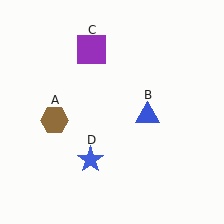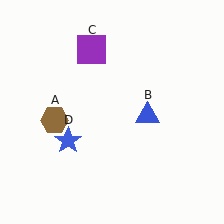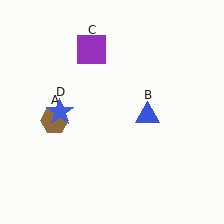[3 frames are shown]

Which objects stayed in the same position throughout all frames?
Brown hexagon (object A) and blue triangle (object B) and purple square (object C) remained stationary.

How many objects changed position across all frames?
1 object changed position: blue star (object D).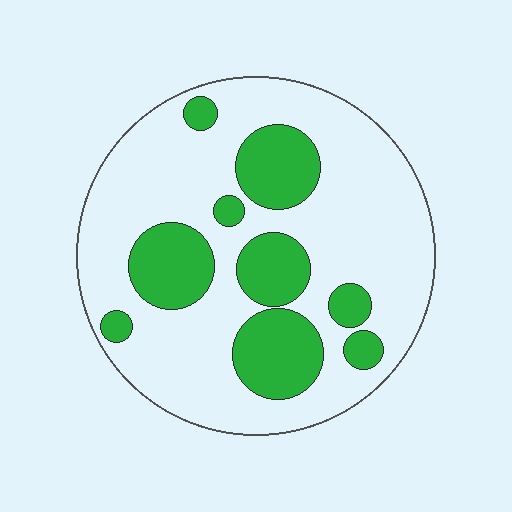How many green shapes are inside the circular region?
9.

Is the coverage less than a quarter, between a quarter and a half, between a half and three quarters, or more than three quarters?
Between a quarter and a half.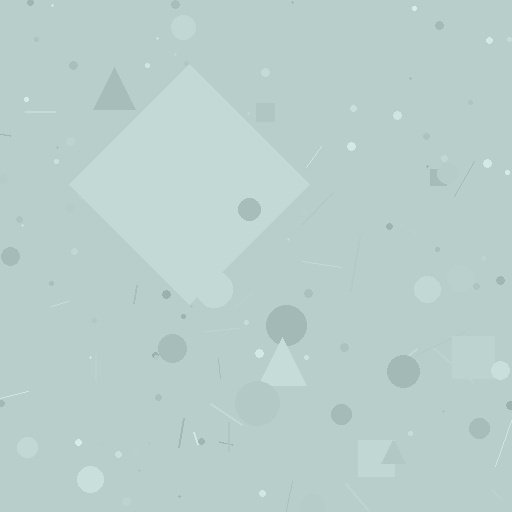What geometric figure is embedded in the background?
A diamond is embedded in the background.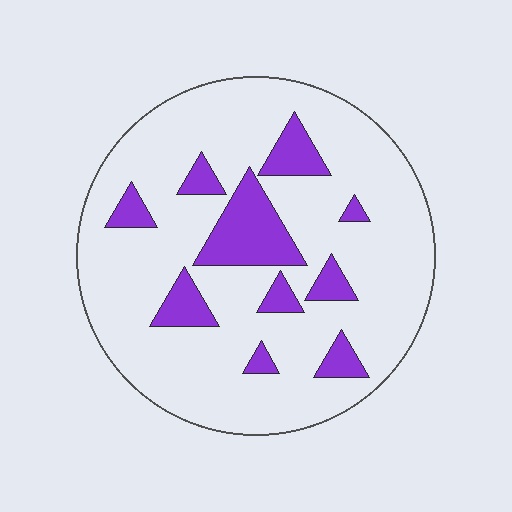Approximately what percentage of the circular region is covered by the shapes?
Approximately 20%.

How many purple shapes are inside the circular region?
10.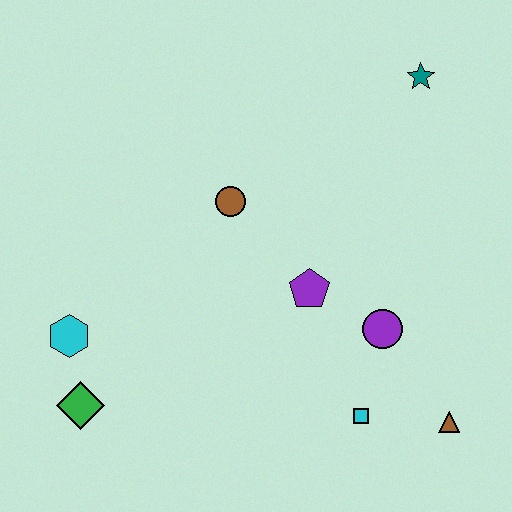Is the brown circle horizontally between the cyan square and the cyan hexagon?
Yes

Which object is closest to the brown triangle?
The cyan square is closest to the brown triangle.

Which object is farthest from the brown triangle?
The cyan hexagon is farthest from the brown triangle.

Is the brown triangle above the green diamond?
No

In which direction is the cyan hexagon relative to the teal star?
The cyan hexagon is to the left of the teal star.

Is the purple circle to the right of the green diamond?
Yes